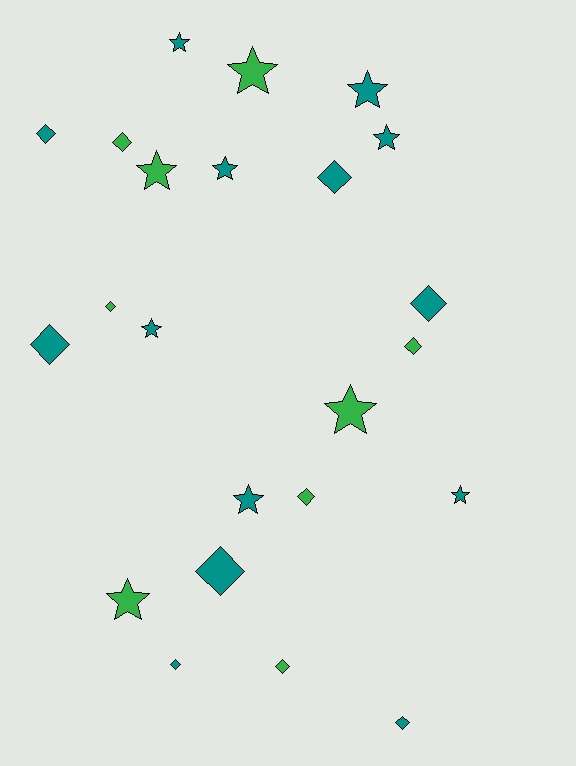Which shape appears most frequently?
Diamond, with 12 objects.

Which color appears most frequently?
Teal, with 14 objects.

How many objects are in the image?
There are 23 objects.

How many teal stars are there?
There are 7 teal stars.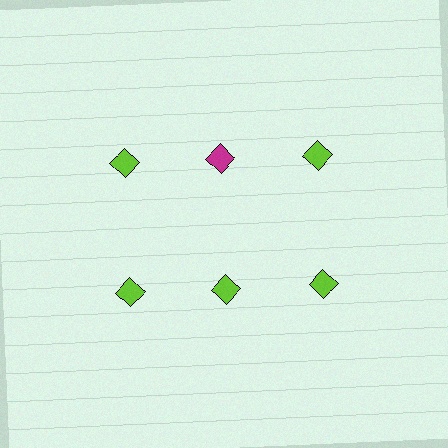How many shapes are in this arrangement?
There are 6 shapes arranged in a grid pattern.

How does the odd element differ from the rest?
It has a different color: magenta instead of lime.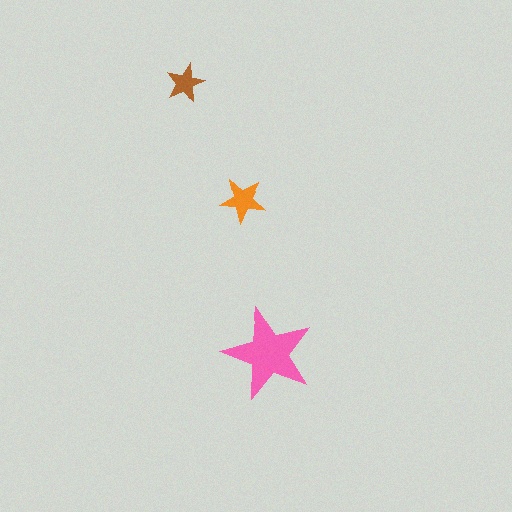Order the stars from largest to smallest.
the pink one, the orange one, the brown one.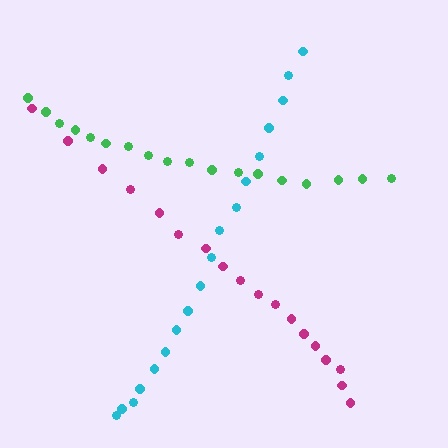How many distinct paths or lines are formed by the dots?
There are 3 distinct paths.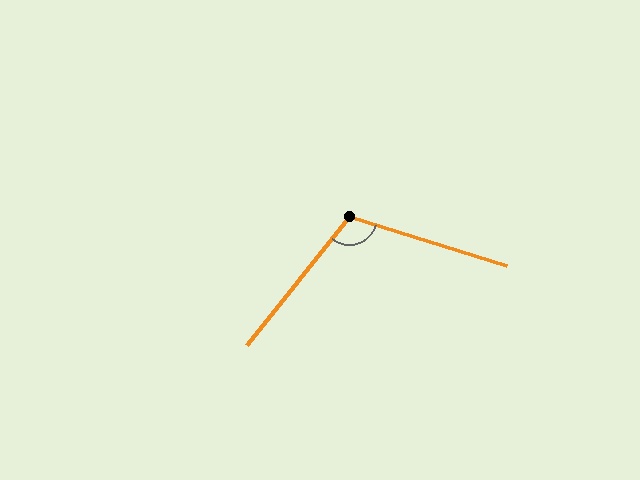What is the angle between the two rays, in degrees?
Approximately 111 degrees.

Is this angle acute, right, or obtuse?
It is obtuse.